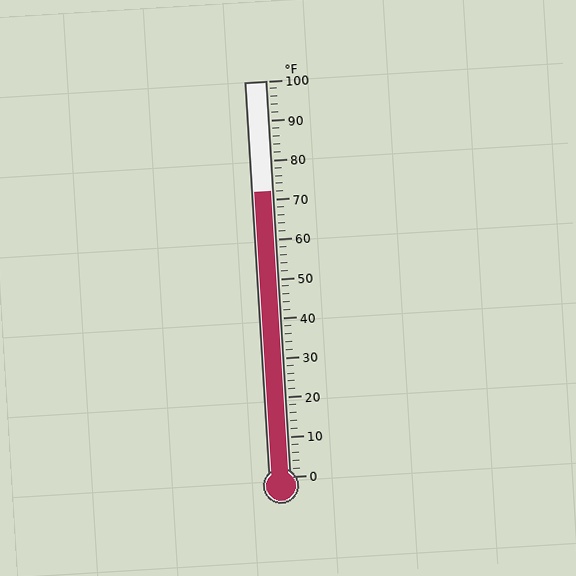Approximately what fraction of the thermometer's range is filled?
The thermometer is filled to approximately 70% of its range.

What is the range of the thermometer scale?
The thermometer scale ranges from 0°F to 100°F.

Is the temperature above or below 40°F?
The temperature is above 40°F.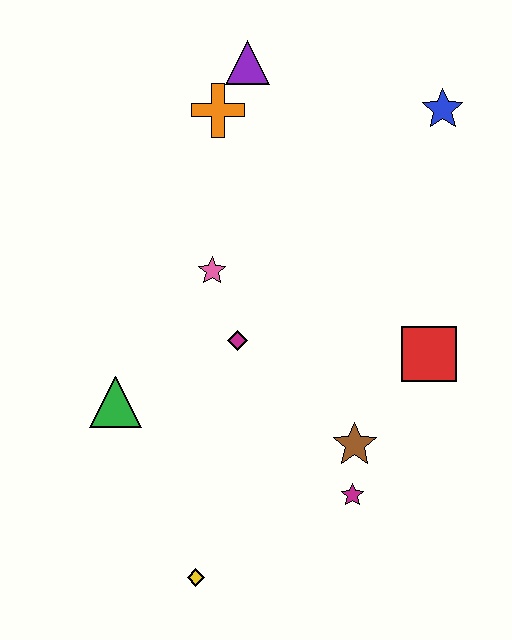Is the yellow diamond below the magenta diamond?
Yes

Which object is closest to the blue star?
The purple triangle is closest to the blue star.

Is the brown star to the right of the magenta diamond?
Yes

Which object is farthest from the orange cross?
The yellow diamond is farthest from the orange cross.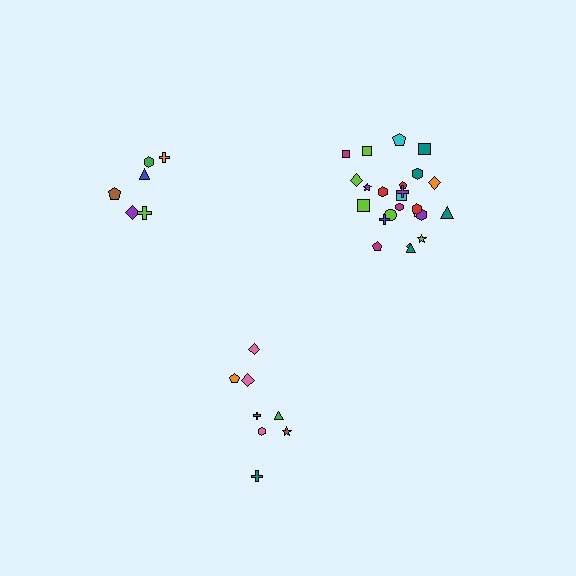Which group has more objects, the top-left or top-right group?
The top-right group.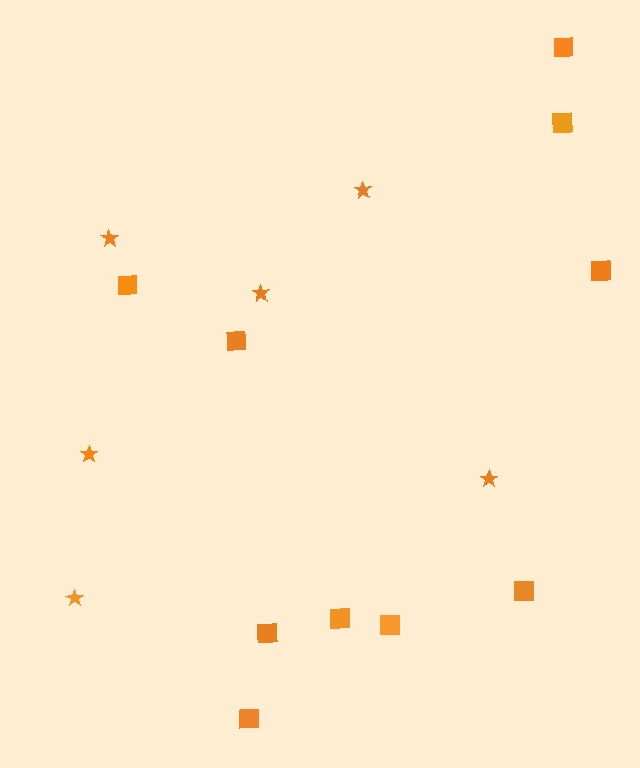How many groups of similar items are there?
There are 2 groups: one group of stars (6) and one group of squares (10).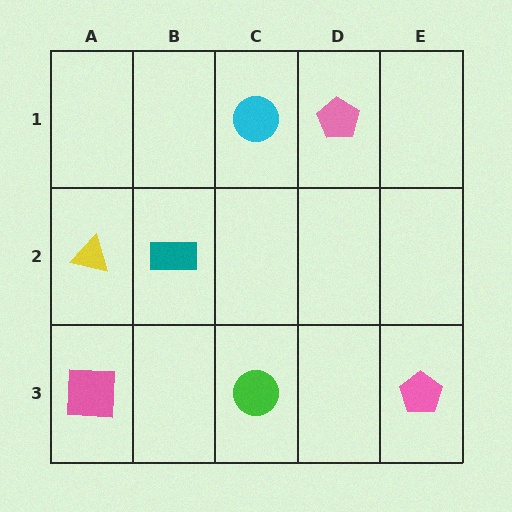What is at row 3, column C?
A green circle.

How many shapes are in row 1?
2 shapes.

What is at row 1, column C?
A cyan circle.